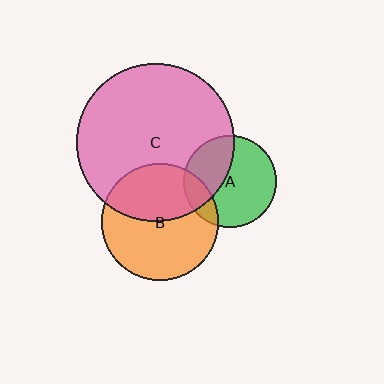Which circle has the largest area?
Circle C (pink).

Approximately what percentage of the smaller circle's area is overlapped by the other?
Approximately 40%.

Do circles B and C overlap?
Yes.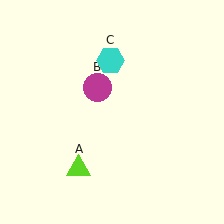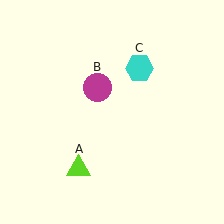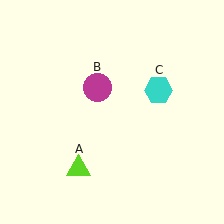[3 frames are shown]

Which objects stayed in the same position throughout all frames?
Lime triangle (object A) and magenta circle (object B) remained stationary.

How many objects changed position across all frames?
1 object changed position: cyan hexagon (object C).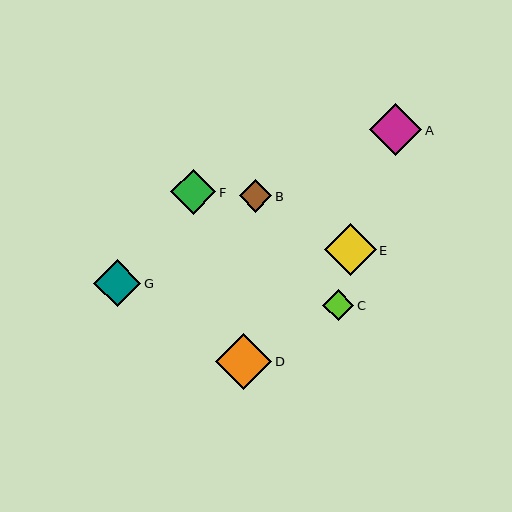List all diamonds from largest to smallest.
From largest to smallest: D, A, E, G, F, B, C.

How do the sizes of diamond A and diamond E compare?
Diamond A and diamond E are approximately the same size.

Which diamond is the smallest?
Diamond C is the smallest with a size of approximately 31 pixels.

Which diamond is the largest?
Diamond D is the largest with a size of approximately 56 pixels.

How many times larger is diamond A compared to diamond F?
Diamond A is approximately 1.2 times the size of diamond F.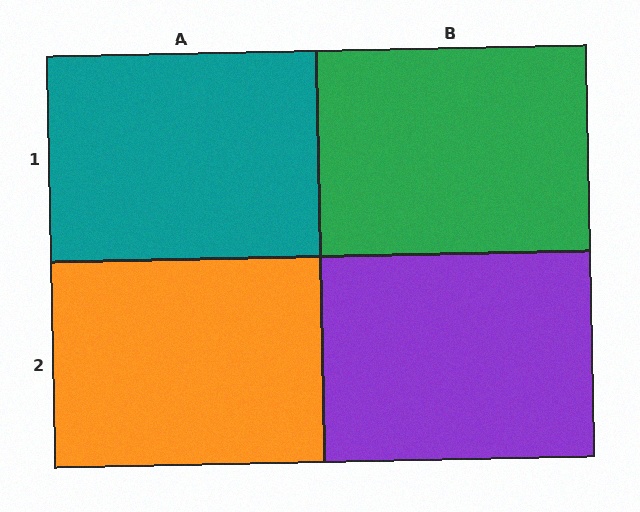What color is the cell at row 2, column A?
Orange.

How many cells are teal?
1 cell is teal.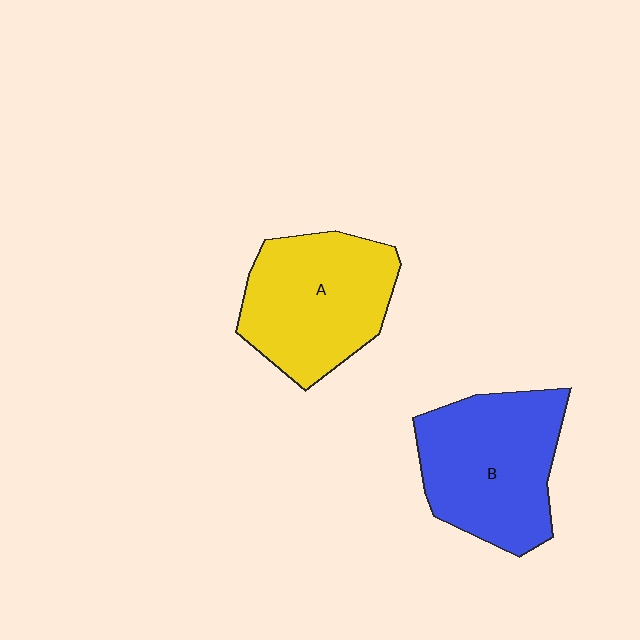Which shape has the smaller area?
Shape A (yellow).